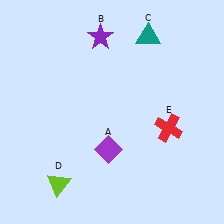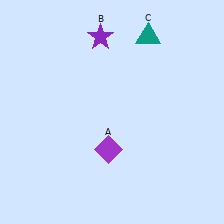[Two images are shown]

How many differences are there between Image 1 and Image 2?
There are 2 differences between the two images.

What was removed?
The lime triangle (D), the red cross (E) were removed in Image 2.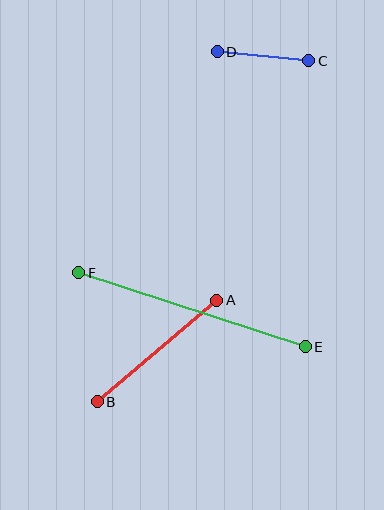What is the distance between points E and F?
The distance is approximately 238 pixels.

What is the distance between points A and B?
The distance is approximately 157 pixels.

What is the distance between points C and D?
The distance is approximately 92 pixels.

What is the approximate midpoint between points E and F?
The midpoint is at approximately (192, 310) pixels.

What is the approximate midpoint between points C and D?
The midpoint is at approximately (263, 56) pixels.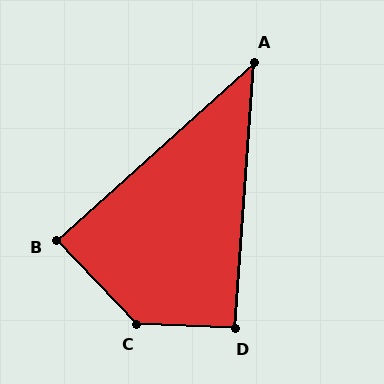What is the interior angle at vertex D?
Approximately 92 degrees (approximately right).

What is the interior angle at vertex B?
Approximately 88 degrees (approximately right).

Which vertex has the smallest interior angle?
A, at approximately 44 degrees.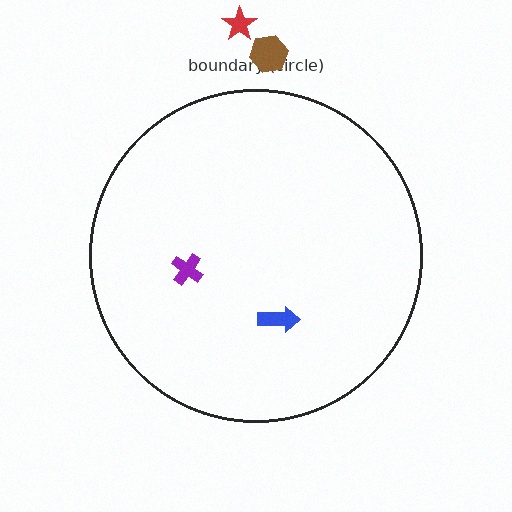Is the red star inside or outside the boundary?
Outside.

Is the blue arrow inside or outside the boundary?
Inside.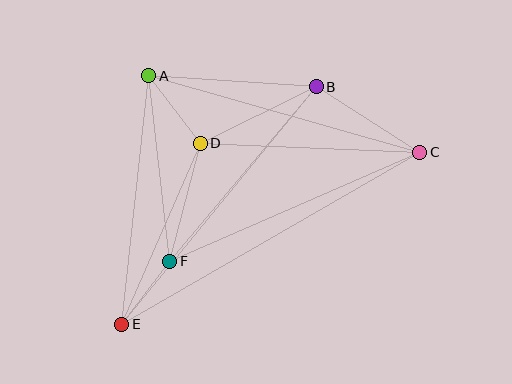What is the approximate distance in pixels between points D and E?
The distance between D and E is approximately 197 pixels.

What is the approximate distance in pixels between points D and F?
The distance between D and F is approximately 122 pixels.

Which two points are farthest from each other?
Points C and E are farthest from each other.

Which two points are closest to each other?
Points E and F are closest to each other.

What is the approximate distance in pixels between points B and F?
The distance between B and F is approximately 228 pixels.